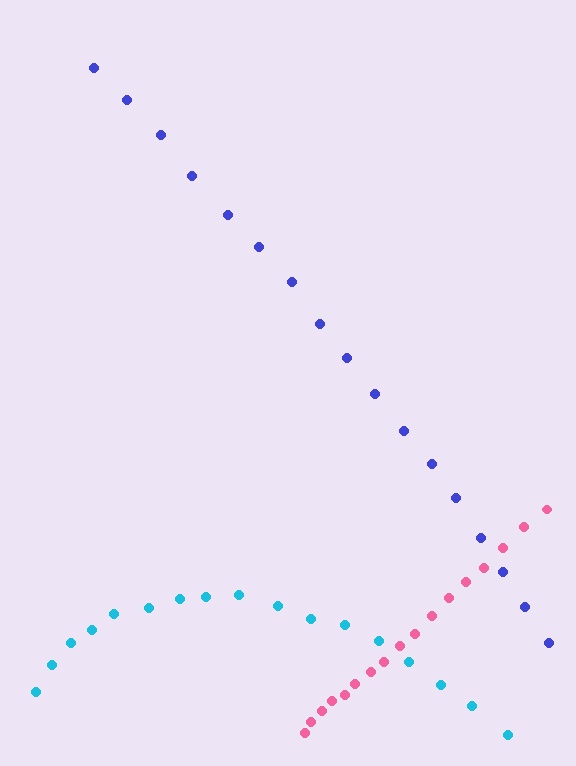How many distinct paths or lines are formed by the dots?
There are 3 distinct paths.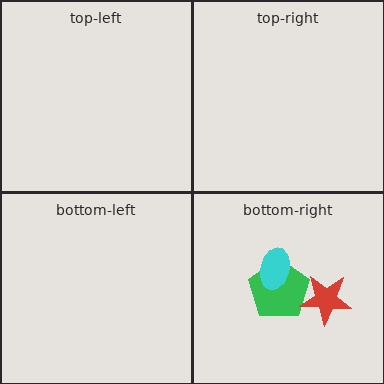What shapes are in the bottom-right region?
The green pentagon, the red star, the cyan ellipse.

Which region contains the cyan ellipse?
The bottom-right region.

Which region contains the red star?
The bottom-right region.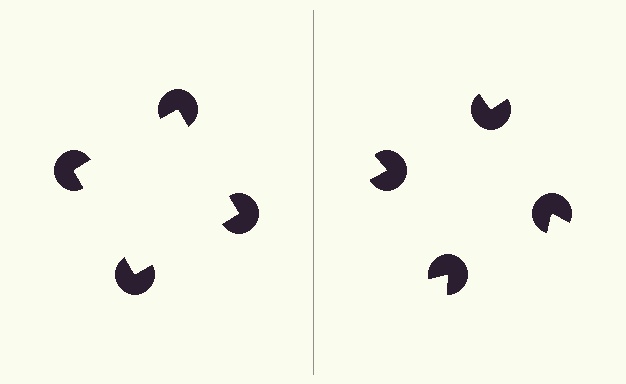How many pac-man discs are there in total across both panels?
8 — 4 on each side.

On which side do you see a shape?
An illusory square appears on the left side. On the right side the wedge cuts are rotated, so no coherent shape forms.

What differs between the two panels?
The pac-man discs are positioned identically on both sides; only the wedge orientations differ. On the left they align to a square; on the right they are misaligned.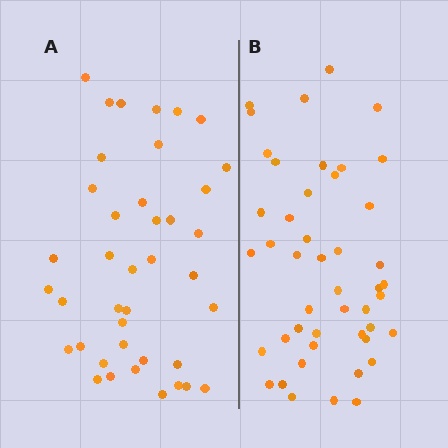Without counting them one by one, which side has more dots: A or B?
Region B (the right region) has more dots.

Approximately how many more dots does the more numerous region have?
Region B has about 6 more dots than region A.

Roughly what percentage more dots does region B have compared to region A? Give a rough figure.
About 15% more.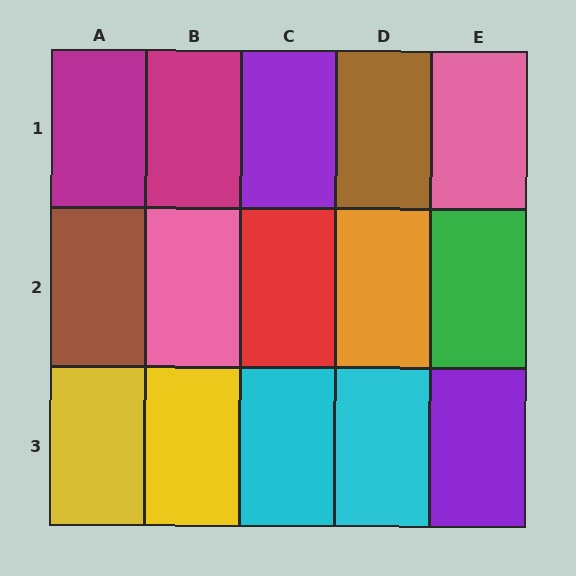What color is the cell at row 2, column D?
Orange.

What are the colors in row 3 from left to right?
Yellow, yellow, cyan, cyan, purple.